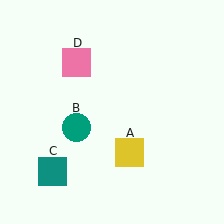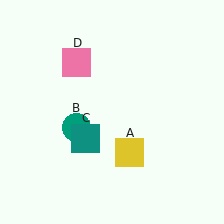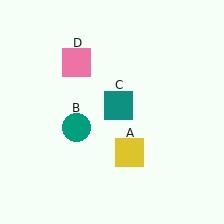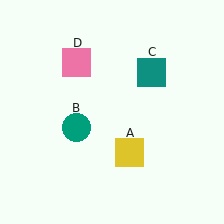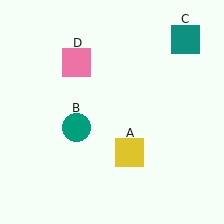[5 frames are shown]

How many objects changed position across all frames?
1 object changed position: teal square (object C).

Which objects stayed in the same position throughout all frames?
Yellow square (object A) and teal circle (object B) and pink square (object D) remained stationary.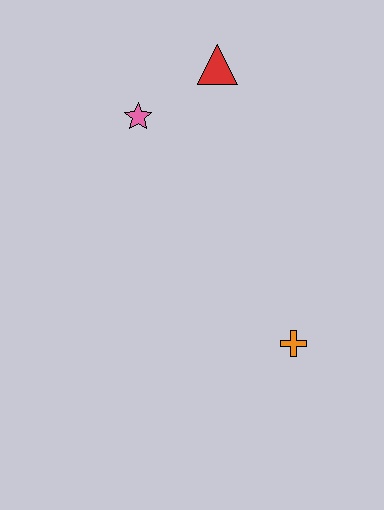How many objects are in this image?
There are 3 objects.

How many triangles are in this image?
There is 1 triangle.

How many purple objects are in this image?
There are no purple objects.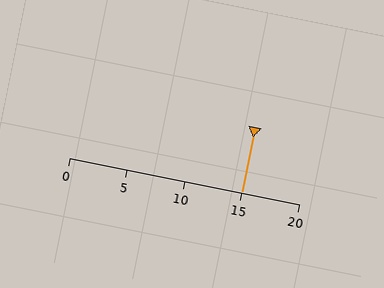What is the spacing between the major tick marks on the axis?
The major ticks are spaced 5 apart.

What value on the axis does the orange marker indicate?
The marker indicates approximately 15.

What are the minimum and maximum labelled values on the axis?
The axis runs from 0 to 20.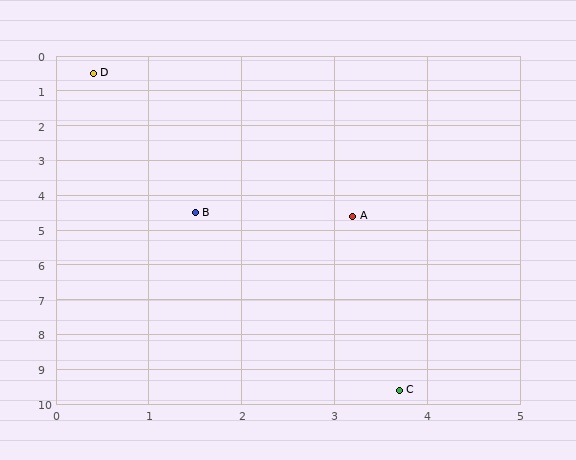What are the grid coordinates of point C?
Point C is at approximately (3.7, 9.6).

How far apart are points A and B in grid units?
Points A and B are about 1.7 grid units apart.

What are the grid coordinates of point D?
Point D is at approximately (0.4, 0.5).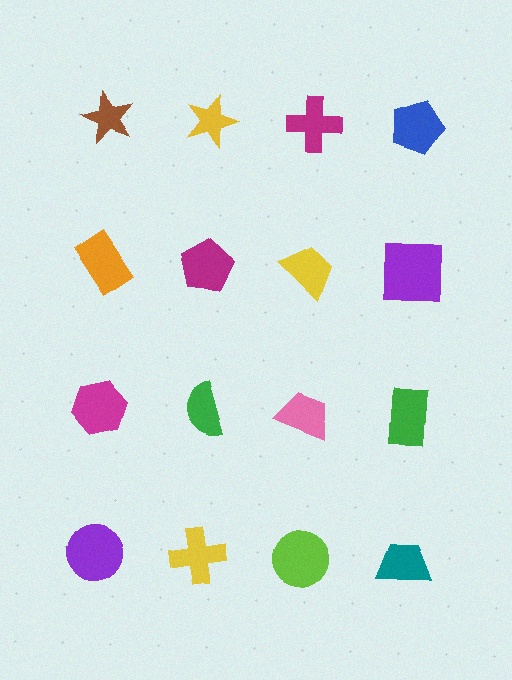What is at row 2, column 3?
A yellow trapezoid.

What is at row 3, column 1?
A magenta hexagon.